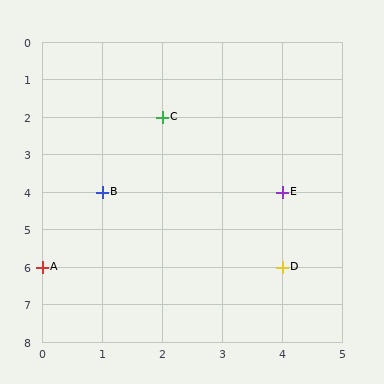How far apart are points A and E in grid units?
Points A and E are 4 columns and 2 rows apart (about 4.5 grid units diagonally).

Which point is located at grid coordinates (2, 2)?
Point C is at (2, 2).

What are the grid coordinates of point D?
Point D is at grid coordinates (4, 6).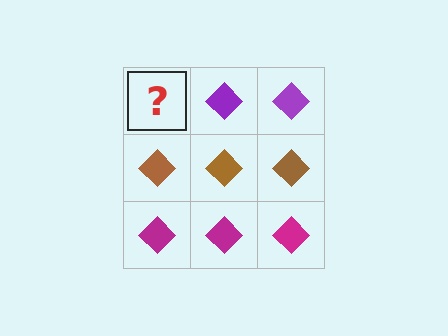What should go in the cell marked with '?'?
The missing cell should contain a purple diamond.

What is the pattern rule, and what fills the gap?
The rule is that each row has a consistent color. The gap should be filled with a purple diamond.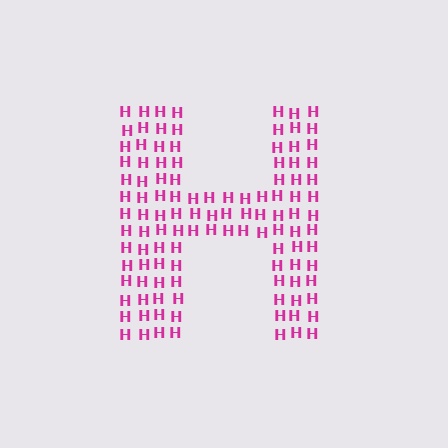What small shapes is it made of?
It is made of small letter H's.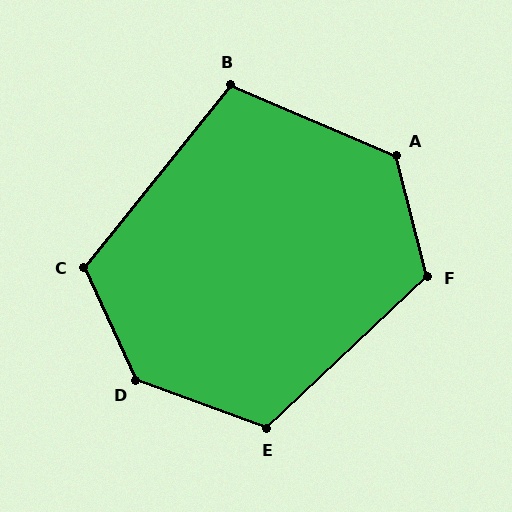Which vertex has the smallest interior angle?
B, at approximately 106 degrees.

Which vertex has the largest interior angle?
D, at approximately 135 degrees.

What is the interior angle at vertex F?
Approximately 119 degrees (obtuse).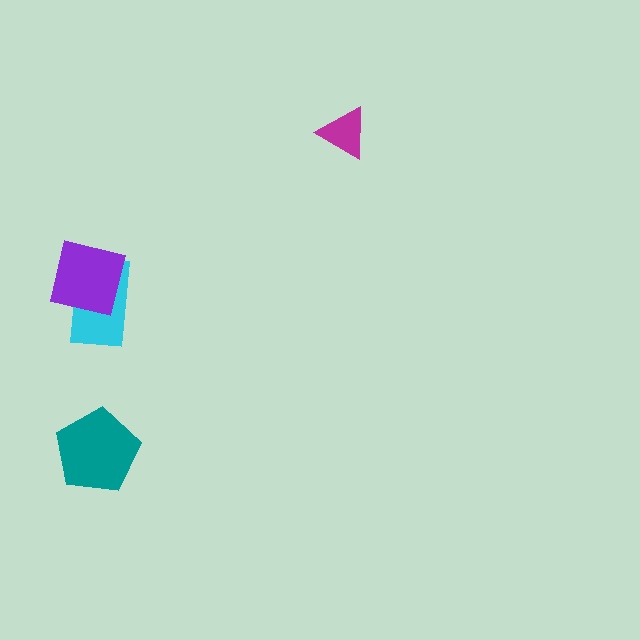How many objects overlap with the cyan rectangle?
1 object overlaps with the cyan rectangle.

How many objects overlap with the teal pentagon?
0 objects overlap with the teal pentagon.